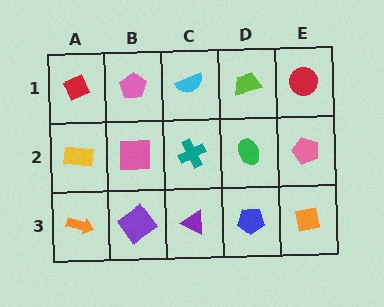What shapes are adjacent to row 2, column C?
A cyan semicircle (row 1, column C), a purple triangle (row 3, column C), a pink square (row 2, column B), a green ellipse (row 2, column D).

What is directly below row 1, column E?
A pink pentagon.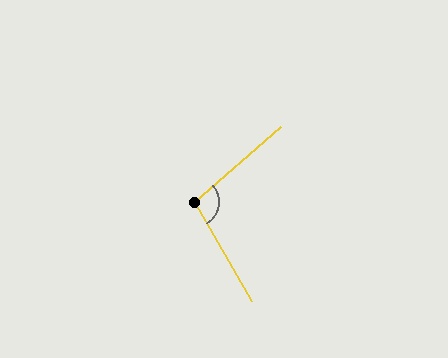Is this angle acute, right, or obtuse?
It is obtuse.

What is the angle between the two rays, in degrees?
Approximately 101 degrees.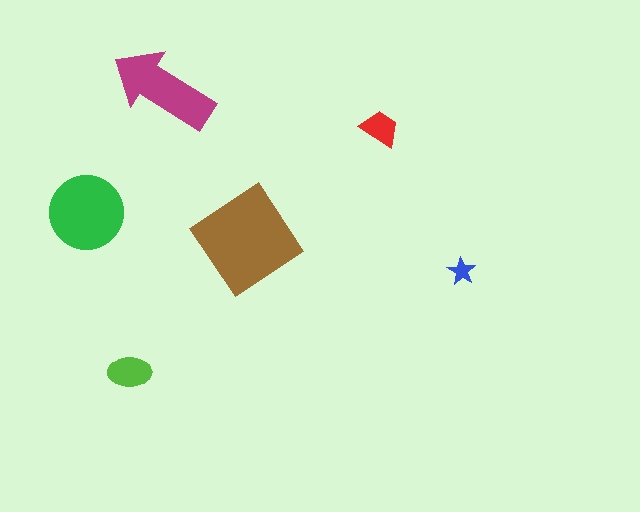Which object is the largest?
The brown diamond.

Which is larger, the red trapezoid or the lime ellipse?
The lime ellipse.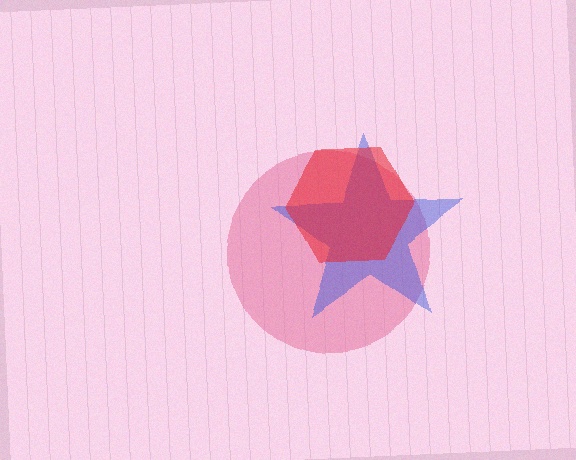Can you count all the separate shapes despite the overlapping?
Yes, there are 3 separate shapes.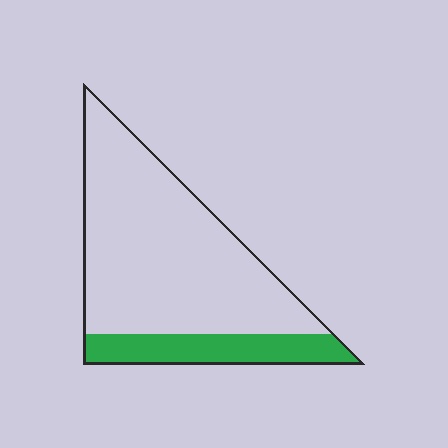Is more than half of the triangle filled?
No.